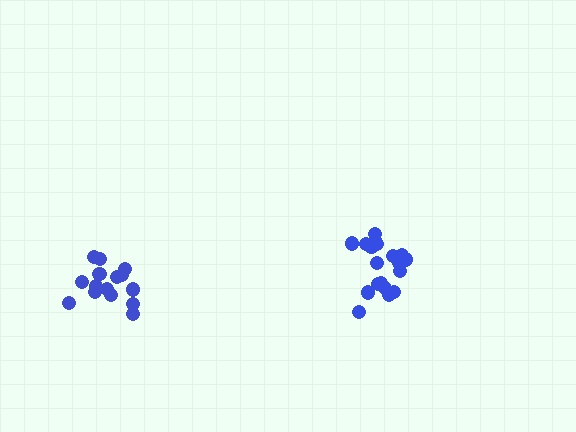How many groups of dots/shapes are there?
There are 2 groups.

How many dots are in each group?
Group 1: 19 dots, Group 2: 15 dots (34 total).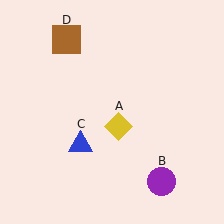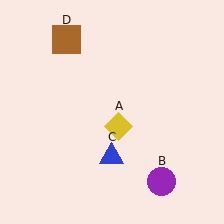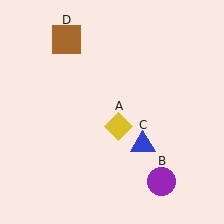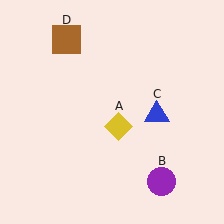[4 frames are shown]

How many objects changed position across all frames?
1 object changed position: blue triangle (object C).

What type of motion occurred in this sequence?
The blue triangle (object C) rotated counterclockwise around the center of the scene.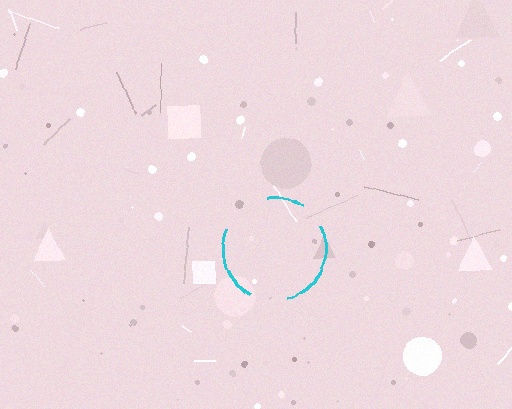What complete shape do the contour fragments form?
The contour fragments form a circle.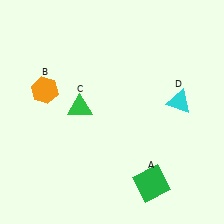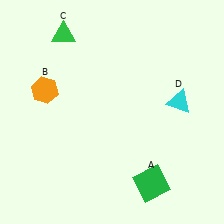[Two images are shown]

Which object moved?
The green triangle (C) moved up.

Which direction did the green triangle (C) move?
The green triangle (C) moved up.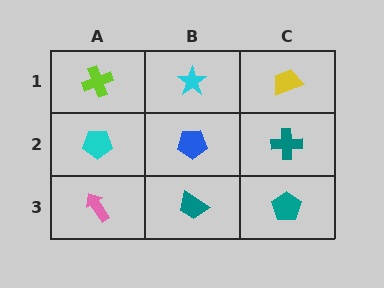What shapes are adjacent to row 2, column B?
A cyan star (row 1, column B), a teal trapezoid (row 3, column B), a cyan pentagon (row 2, column A), a teal cross (row 2, column C).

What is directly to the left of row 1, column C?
A cyan star.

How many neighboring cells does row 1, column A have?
2.